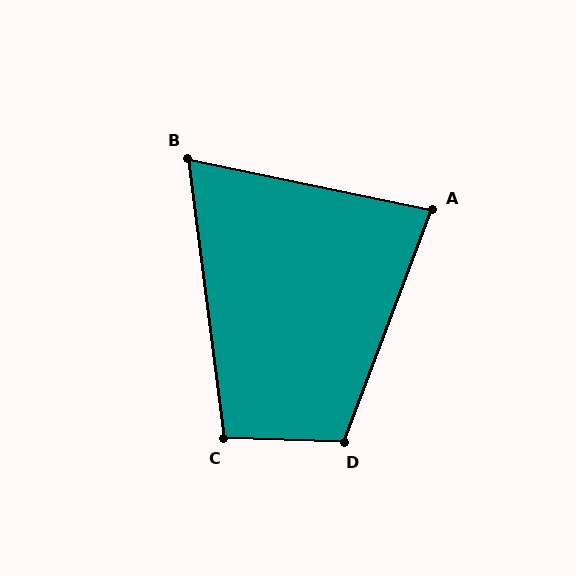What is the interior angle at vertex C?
Approximately 99 degrees (obtuse).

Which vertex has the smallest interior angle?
B, at approximately 71 degrees.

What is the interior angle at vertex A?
Approximately 81 degrees (acute).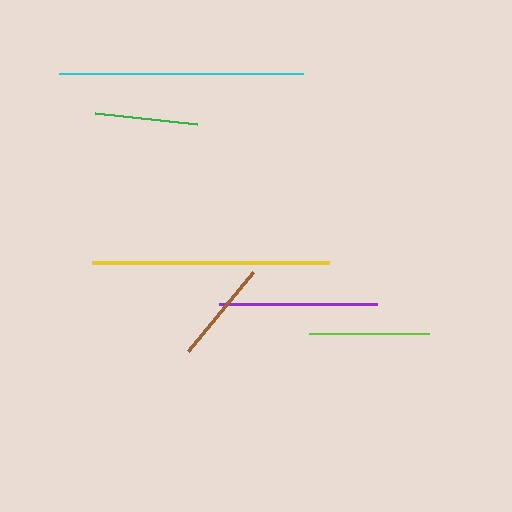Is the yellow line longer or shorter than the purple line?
The yellow line is longer than the purple line.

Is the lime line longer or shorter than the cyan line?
The cyan line is longer than the lime line.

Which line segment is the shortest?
The green line is the shortest at approximately 102 pixels.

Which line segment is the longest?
The cyan line is the longest at approximately 244 pixels.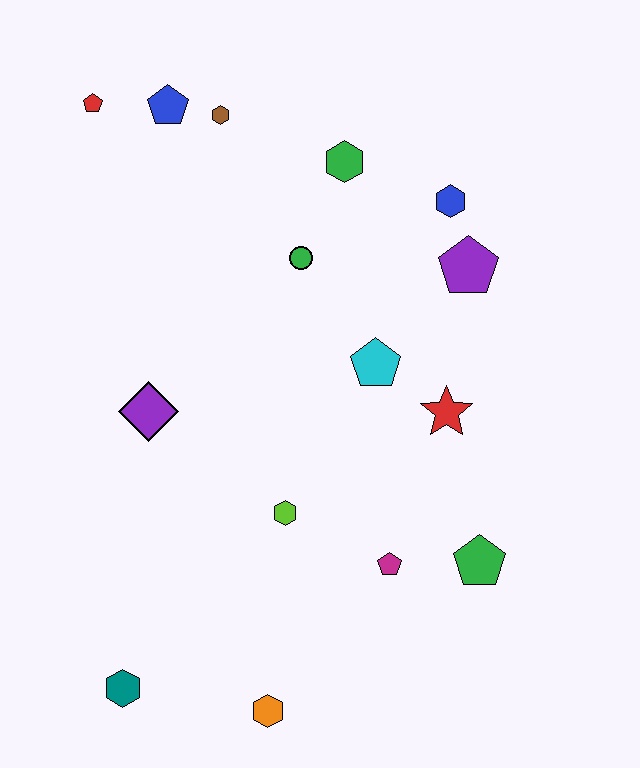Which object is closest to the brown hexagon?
The blue pentagon is closest to the brown hexagon.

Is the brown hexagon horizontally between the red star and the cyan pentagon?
No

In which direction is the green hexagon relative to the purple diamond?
The green hexagon is above the purple diamond.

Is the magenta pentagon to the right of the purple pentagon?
No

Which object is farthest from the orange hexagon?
The red pentagon is farthest from the orange hexagon.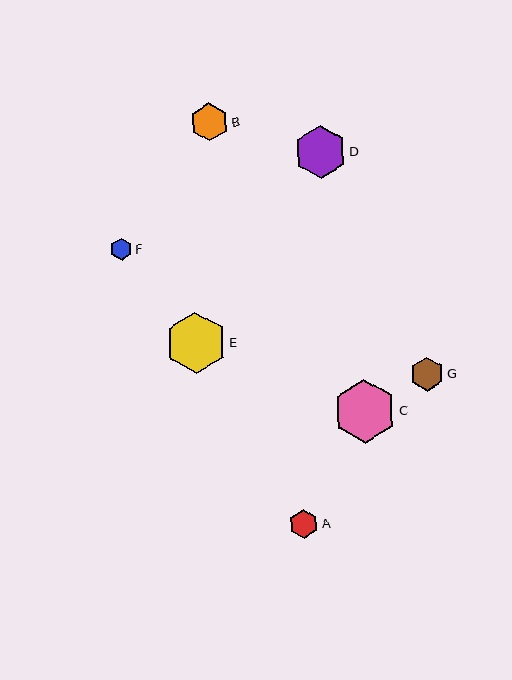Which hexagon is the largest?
Hexagon C is the largest with a size of approximately 63 pixels.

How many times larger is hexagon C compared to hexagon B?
Hexagon C is approximately 1.7 times the size of hexagon B.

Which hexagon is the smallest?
Hexagon F is the smallest with a size of approximately 21 pixels.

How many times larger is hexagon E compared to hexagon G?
Hexagon E is approximately 1.8 times the size of hexagon G.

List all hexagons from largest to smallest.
From largest to smallest: C, E, D, B, G, A, F.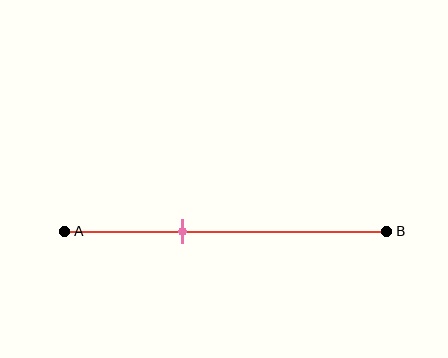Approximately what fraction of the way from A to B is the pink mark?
The pink mark is approximately 35% of the way from A to B.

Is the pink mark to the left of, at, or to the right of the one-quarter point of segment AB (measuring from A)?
The pink mark is to the right of the one-quarter point of segment AB.